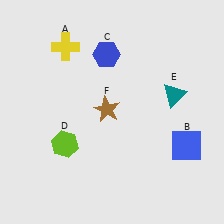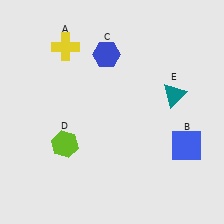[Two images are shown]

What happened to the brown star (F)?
The brown star (F) was removed in Image 2. It was in the top-left area of Image 1.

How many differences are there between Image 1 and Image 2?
There is 1 difference between the two images.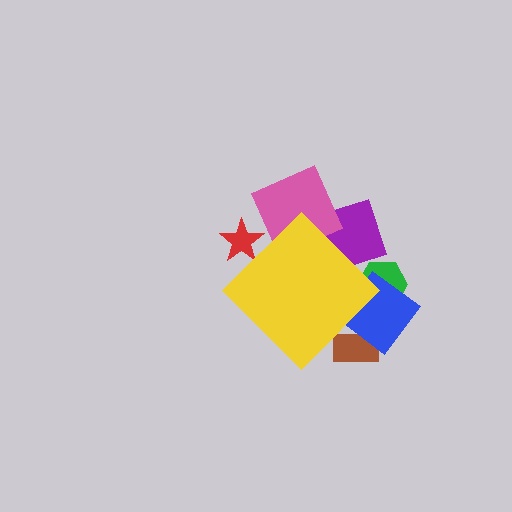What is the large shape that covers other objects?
A yellow diamond.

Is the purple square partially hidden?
Yes, the purple square is partially hidden behind the yellow diamond.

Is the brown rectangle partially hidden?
Yes, the brown rectangle is partially hidden behind the yellow diamond.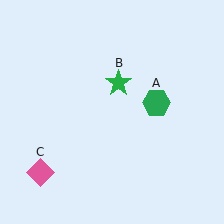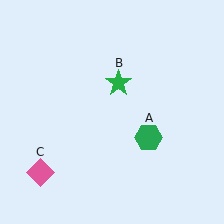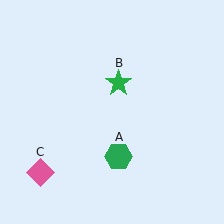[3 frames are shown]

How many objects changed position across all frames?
1 object changed position: green hexagon (object A).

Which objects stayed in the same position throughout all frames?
Green star (object B) and pink diamond (object C) remained stationary.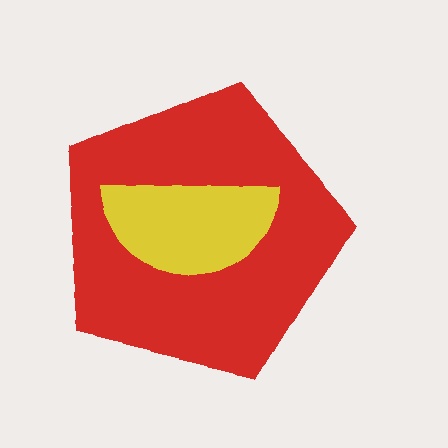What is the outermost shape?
The red pentagon.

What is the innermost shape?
The yellow semicircle.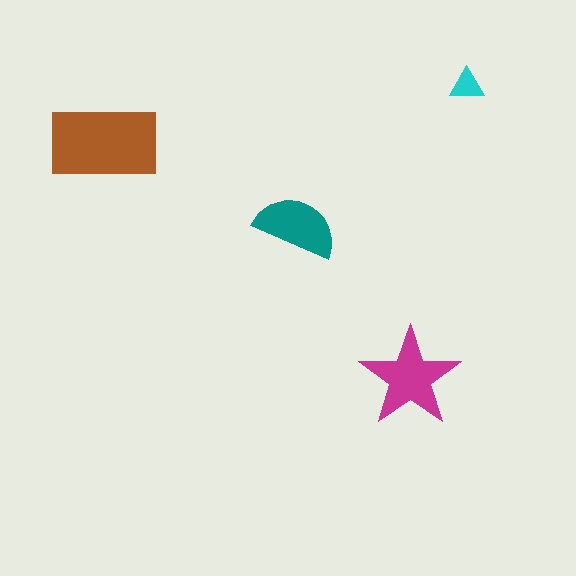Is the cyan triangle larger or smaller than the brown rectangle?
Smaller.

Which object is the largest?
The brown rectangle.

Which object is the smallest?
The cyan triangle.